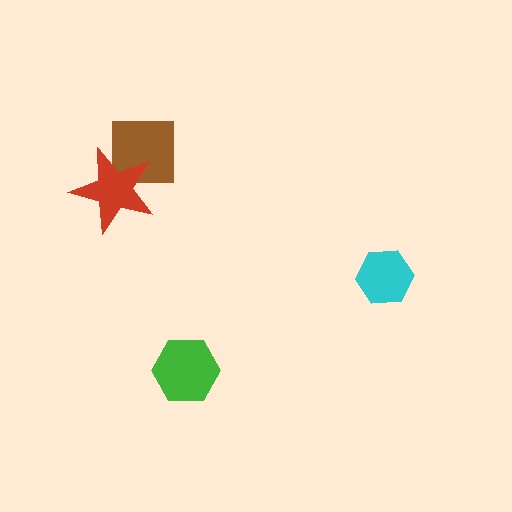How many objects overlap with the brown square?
1 object overlaps with the brown square.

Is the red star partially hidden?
No, no other shape covers it.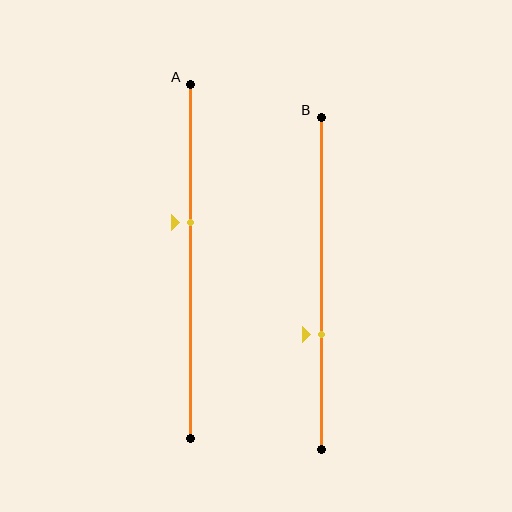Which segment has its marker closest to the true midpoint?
Segment A has its marker closest to the true midpoint.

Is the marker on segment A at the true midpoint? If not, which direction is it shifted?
No, the marker on segment A is shifted upward by about 11% of the segment length.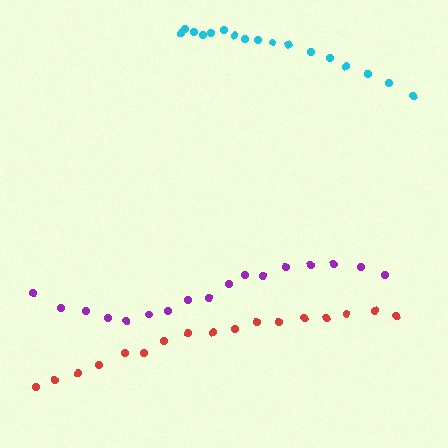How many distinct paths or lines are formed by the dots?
There are 3 distinct paths.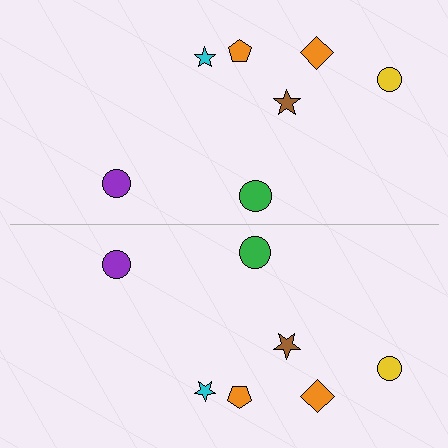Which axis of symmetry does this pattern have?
The pattern has a horizontal axis of symmetry running through the center of the image.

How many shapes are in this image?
There are 14 shapes in this image.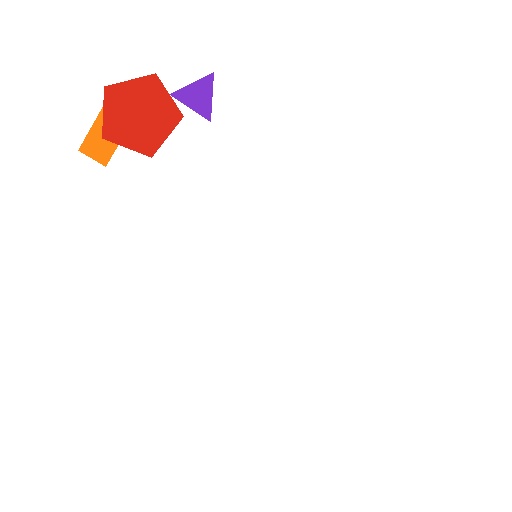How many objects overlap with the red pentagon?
2 objects overlap with the red pentagon.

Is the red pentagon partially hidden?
No, no other shape covers it.